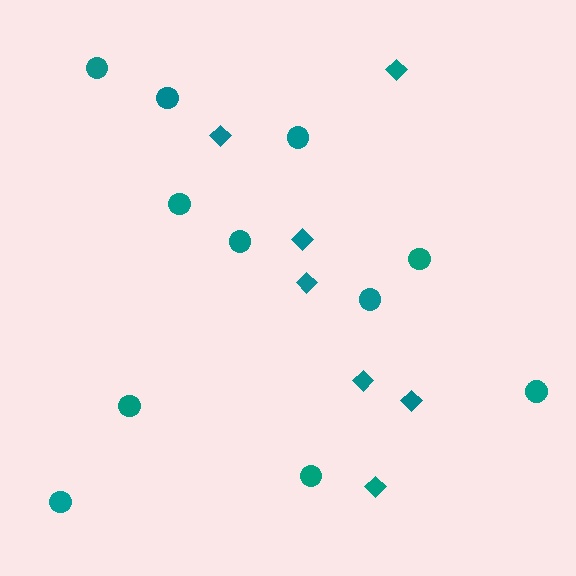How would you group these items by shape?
There are 2 groups: one group of diamonds (7) and one group of circles (11).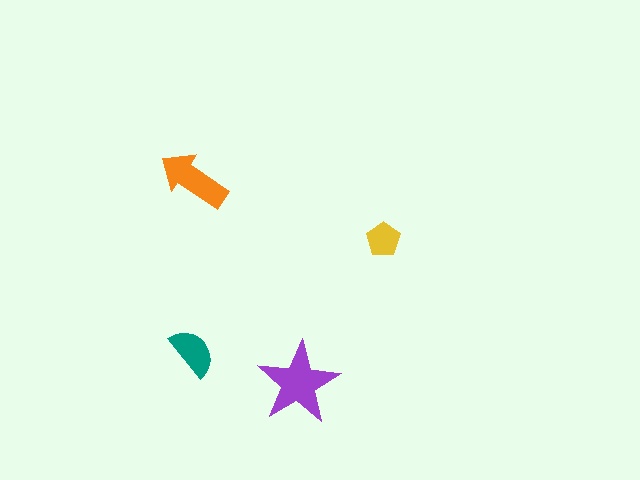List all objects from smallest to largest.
The yellow pentagon, the teal semicircle, the orange arrow, the purple star.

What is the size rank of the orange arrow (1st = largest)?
2nd.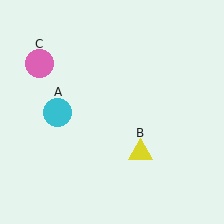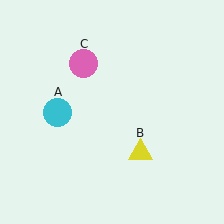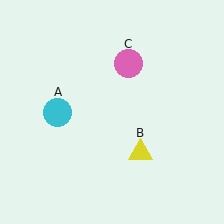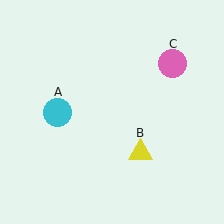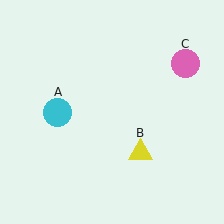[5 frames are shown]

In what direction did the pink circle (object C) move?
The pink circle (object C) moved right.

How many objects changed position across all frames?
1 object changed position: pink circle (object C).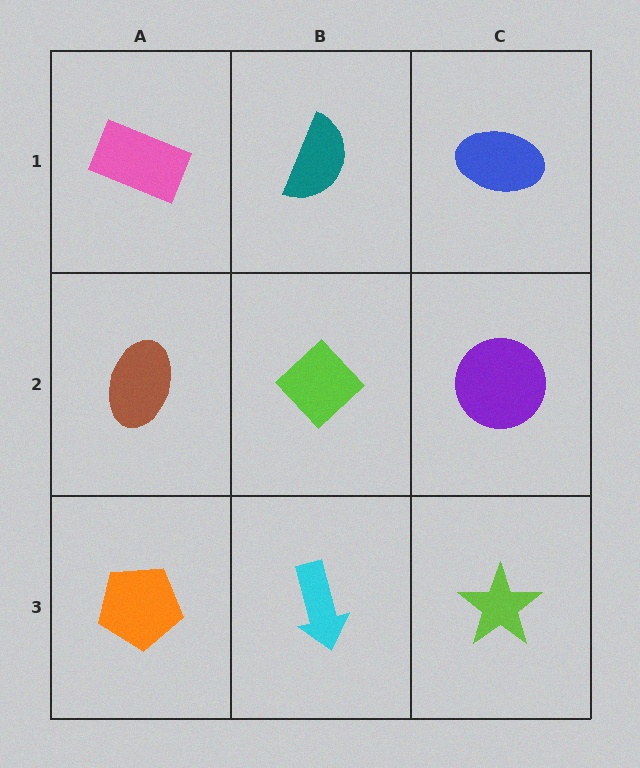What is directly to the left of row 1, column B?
A pink rectangle.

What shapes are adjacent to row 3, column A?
A brown ellipse (row 2, column A), a cyan arrow (row 3, column B).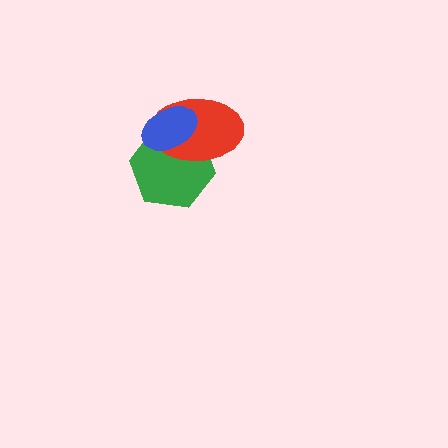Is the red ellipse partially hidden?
Yes, it is partially covered by another shape.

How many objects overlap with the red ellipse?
2 objects overlap with the red ellipse.